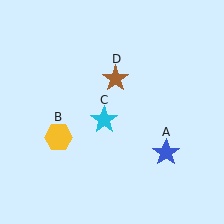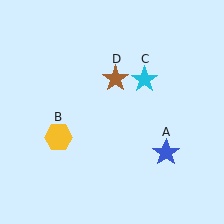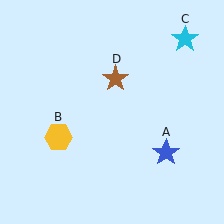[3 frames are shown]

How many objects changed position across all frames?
1 object changed position: cyan star (object C).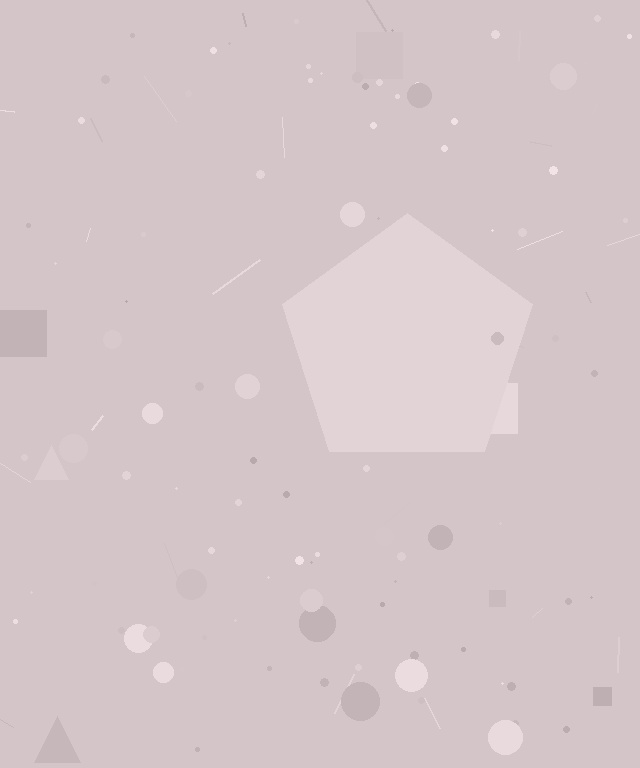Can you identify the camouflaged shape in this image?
The camouflaged shape is a pentagon.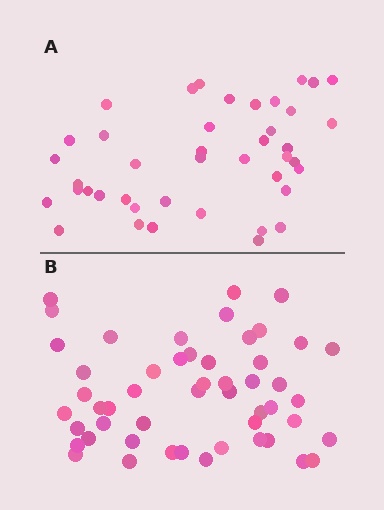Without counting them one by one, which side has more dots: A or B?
Region B (the bottom region) has more dots.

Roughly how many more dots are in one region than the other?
Region B has roughly 8 or so more dots than region A.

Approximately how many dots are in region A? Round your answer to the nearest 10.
About 40 dots. (The exact count is 42, which rounds to 40.)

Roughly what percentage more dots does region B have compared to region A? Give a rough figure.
About 20% more.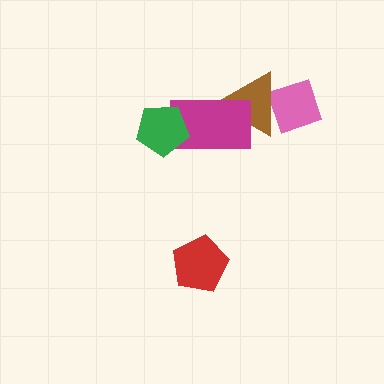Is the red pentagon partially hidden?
No, no other shape covers it.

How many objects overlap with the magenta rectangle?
2 objects overlap with the magenta rectangle.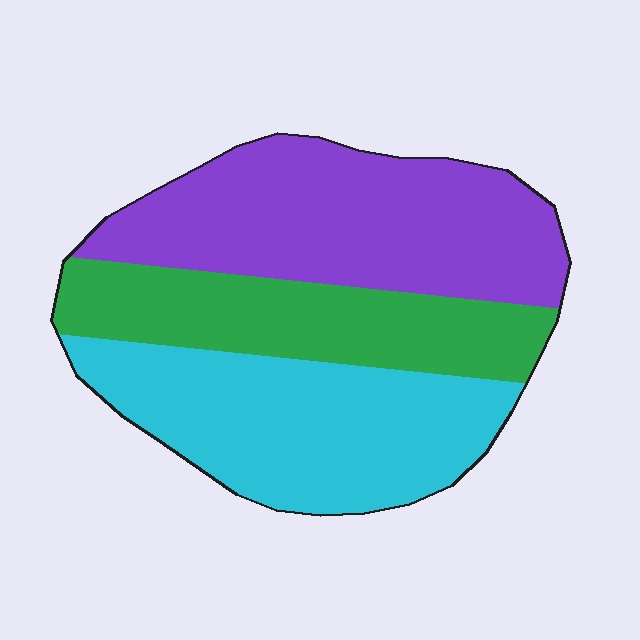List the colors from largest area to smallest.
From largest to smallest: purple, cyan, green.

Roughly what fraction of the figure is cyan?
Cyan takes up about one third (1/3) of the figure.